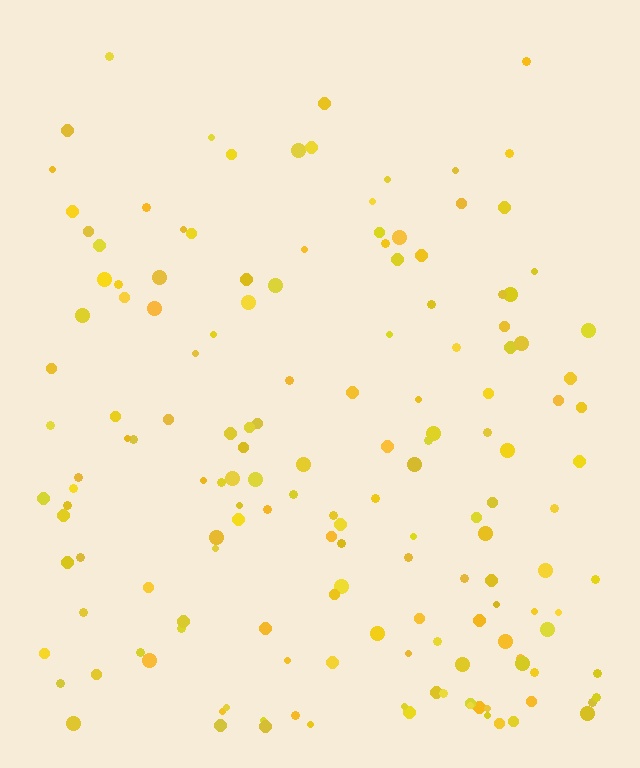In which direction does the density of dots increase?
From top to bottom, with the bottom side densest.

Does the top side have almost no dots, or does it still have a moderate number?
Still a moderate number, just noticeably fewer than the bottom.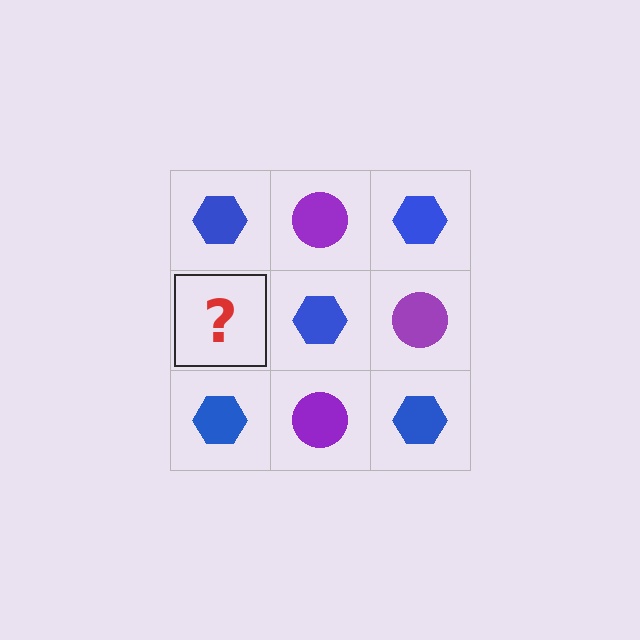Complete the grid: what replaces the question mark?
The question mark should be replaced with a purple circle.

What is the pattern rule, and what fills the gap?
The rule is that it alternates blue hexagon and purple circle in a checkerboard pattern. The gap should be filled with a purple circle.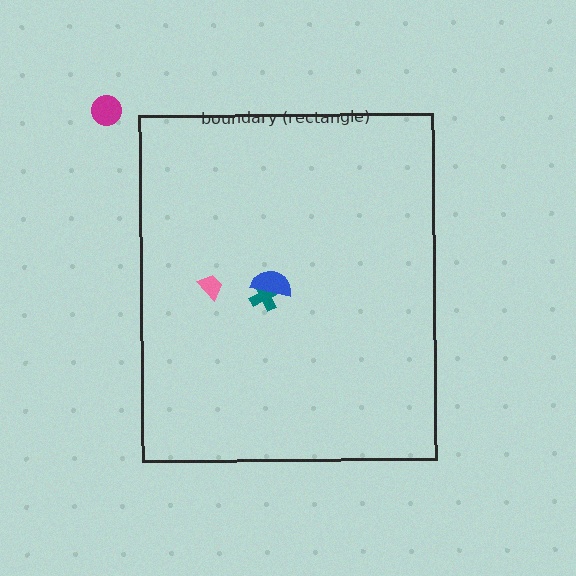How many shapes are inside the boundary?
3 inside, 1 outside.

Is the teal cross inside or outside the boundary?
Inside.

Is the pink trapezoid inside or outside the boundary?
Inside.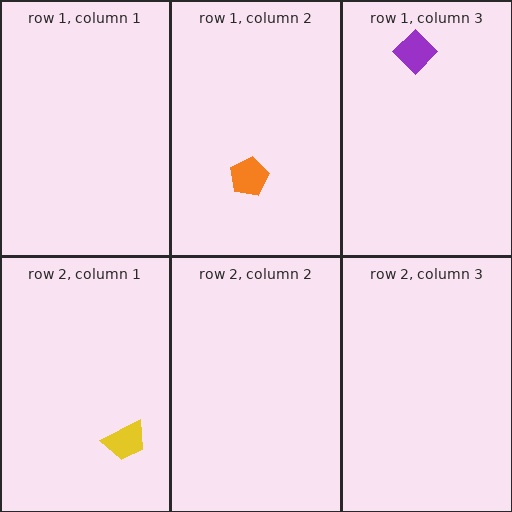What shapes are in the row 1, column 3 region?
The purple diamond.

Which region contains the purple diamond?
The row 1, column 3 region.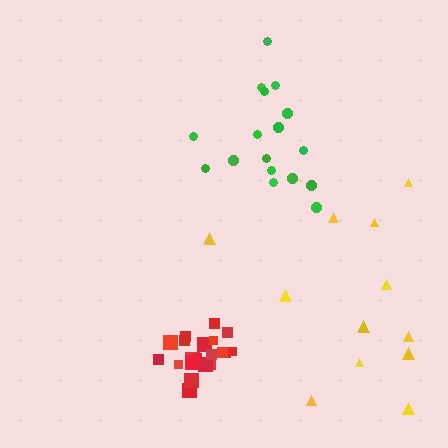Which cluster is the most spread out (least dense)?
Yellow.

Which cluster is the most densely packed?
Red.